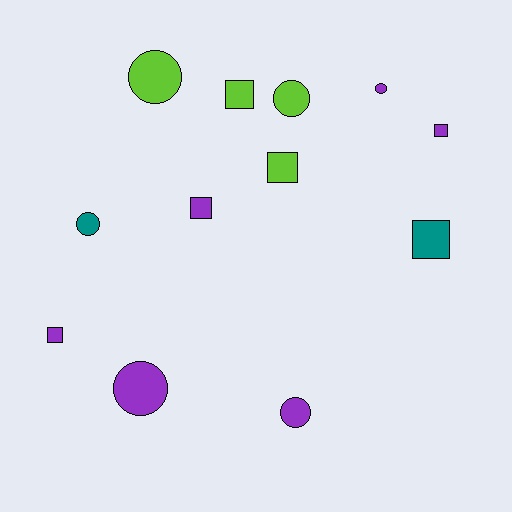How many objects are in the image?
There are 12 objects.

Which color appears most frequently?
Purple, with 6 objects.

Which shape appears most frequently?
Circle, with 6 objects.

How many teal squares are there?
There is 1 teal square.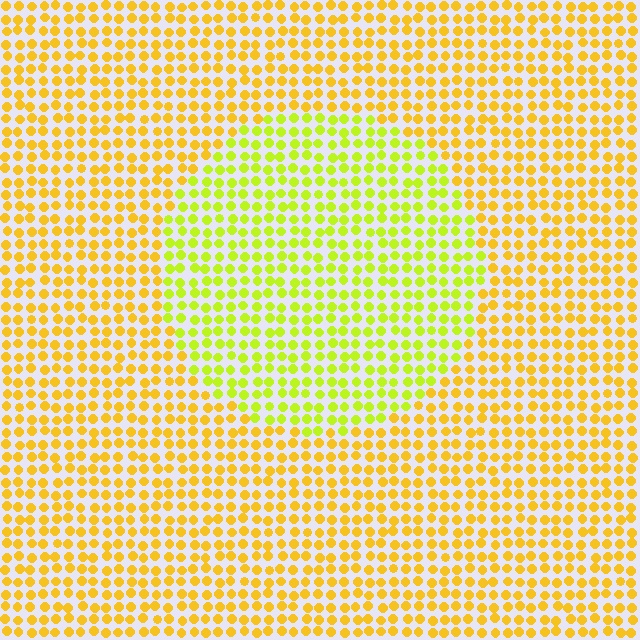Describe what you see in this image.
The image is filled with small yellow elements in a uniform arrangement. A circle-shaped region is visible where the elements are tinted to a slightly different hue, forming a subtle color boundary.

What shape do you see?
I see a circle.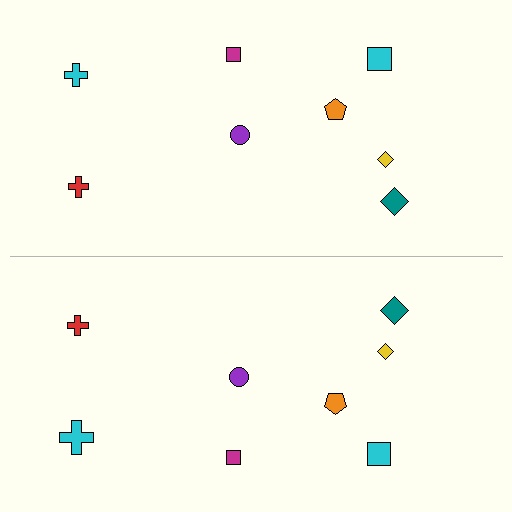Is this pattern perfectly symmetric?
No, the pattern is not perfectly symmetric. The cyan cross on the bottom side has a different size than its mirror counterpart.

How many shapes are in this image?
There are 16 shapes in this image.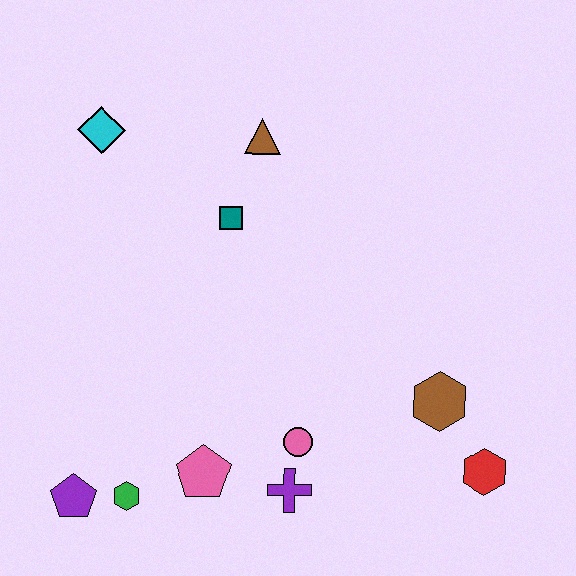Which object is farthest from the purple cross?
The cyan diamond is farthest from the purple cross.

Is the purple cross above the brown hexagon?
No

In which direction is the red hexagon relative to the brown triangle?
The red hexagon is below the brown triangle.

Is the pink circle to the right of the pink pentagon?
Yes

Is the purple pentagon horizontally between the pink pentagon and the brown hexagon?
No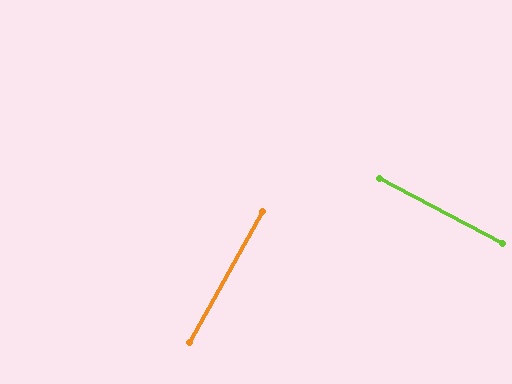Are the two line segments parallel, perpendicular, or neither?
Perpendicular — they meet at approximately 89°.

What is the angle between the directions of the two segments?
Approximately 89 degrees.